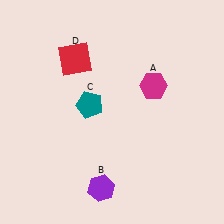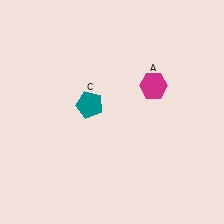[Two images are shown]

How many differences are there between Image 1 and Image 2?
There are 2 differences between the two images.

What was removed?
The purple hexagon (B), the red square (D) were removed in Image 2.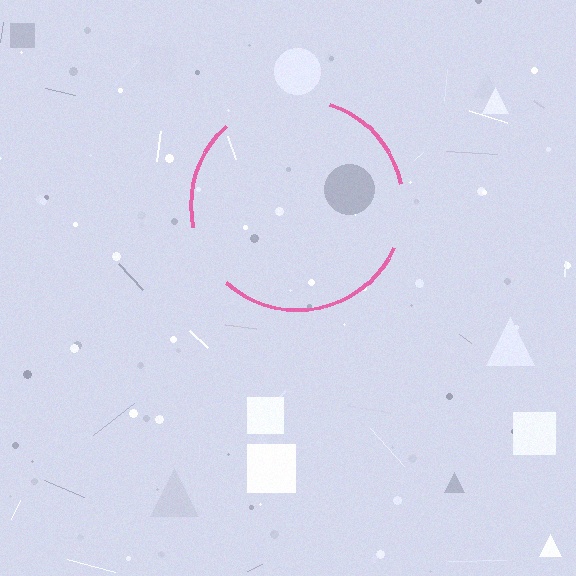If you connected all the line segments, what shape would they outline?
They would outline a circle.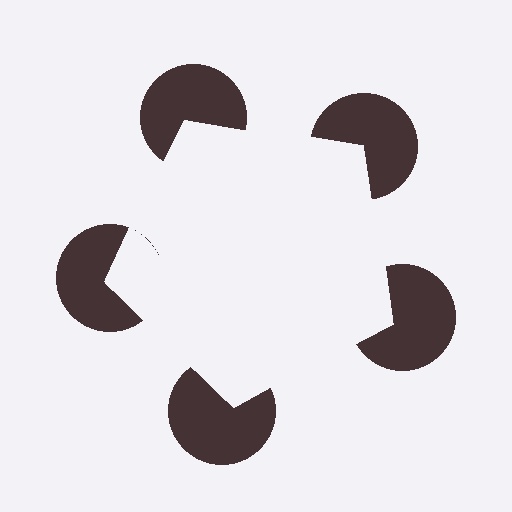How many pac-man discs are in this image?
There are 5 — one at each vertex of the illusory pentagon.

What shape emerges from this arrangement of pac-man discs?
An illusory pentagon — its edges are inferred from the aligned wedge cuts in the pac-man discs, not physically drawn.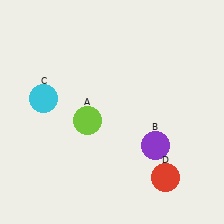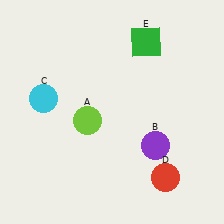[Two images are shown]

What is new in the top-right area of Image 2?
A green square (E) was added in the top-right area of Image 2.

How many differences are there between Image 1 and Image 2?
There is 1 difference between the two images.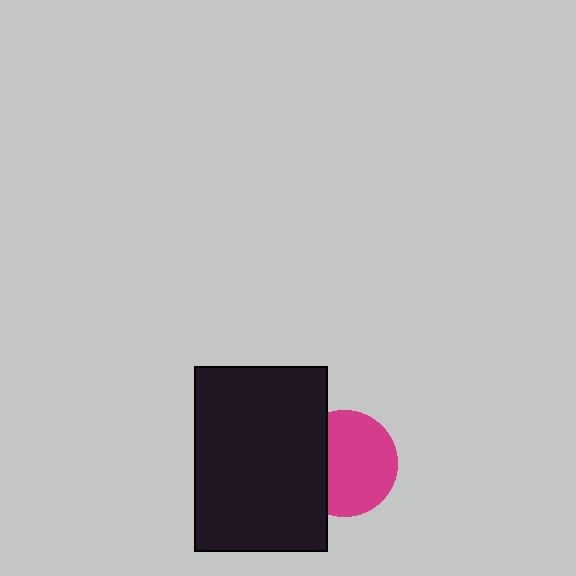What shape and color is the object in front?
The object in front is a black rectangle.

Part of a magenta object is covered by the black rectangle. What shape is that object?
It is a circle.